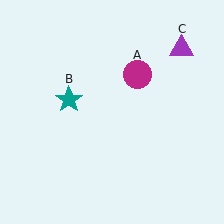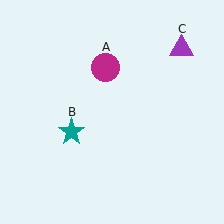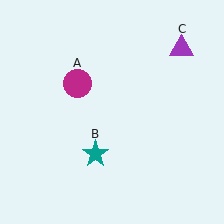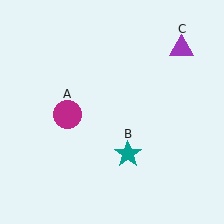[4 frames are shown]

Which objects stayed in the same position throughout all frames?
Purple triangle (object C) remained stationary.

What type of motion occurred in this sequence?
The magenta circle (object A), teal star (object B) rotated counterclockwise around the center of the scene.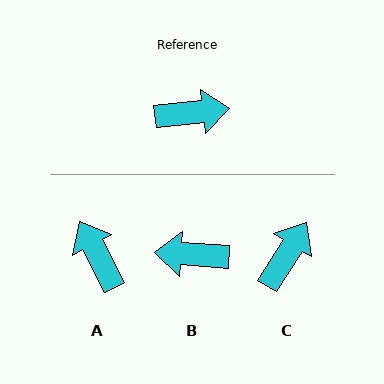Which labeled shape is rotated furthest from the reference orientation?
B, about 170 degrees away.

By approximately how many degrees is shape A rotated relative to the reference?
Approximately 112 degrees counter-clockwise.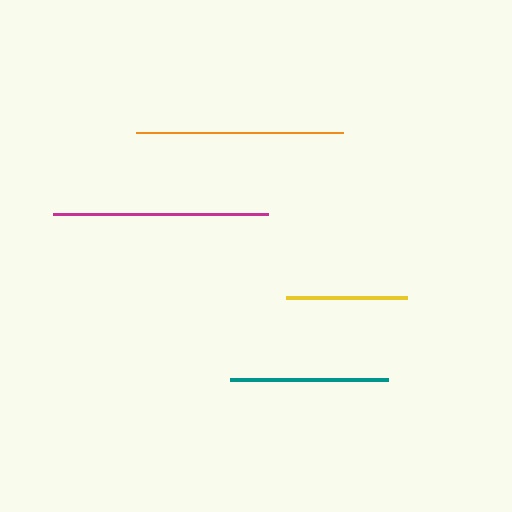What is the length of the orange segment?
The orange segment is approximately 208 pixels long.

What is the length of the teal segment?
The teal segment is approximately 158 pixels long.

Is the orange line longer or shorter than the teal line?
The orange line is longer than the teal line.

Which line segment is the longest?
The magenta line is the longest at approximately 215 pixels.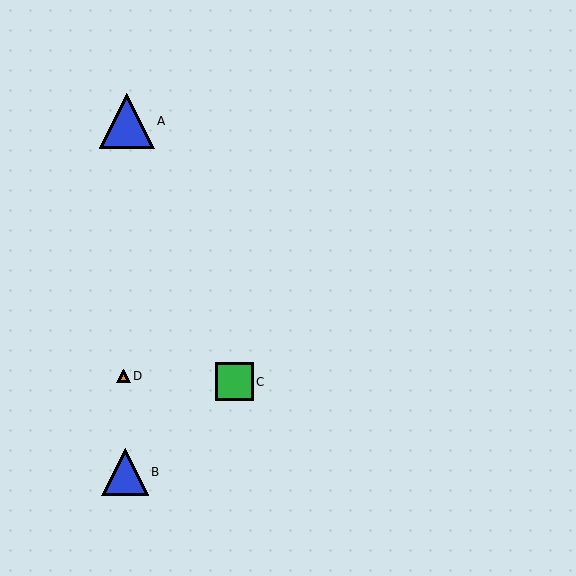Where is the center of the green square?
The center of the green square is at (234, 382).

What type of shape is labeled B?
Shape B is a blue triangle.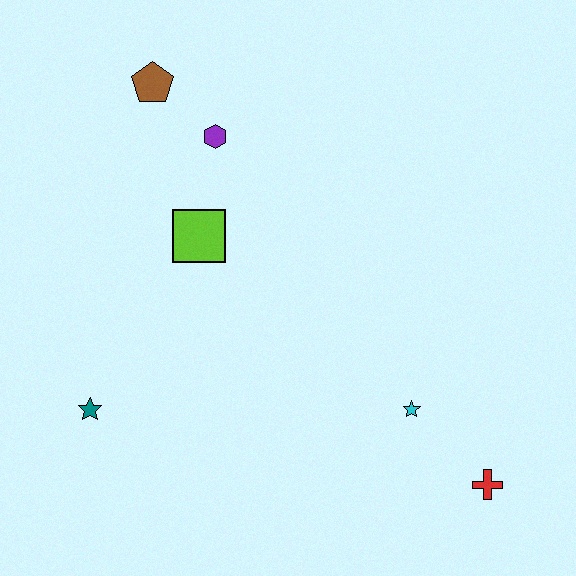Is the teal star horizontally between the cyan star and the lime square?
No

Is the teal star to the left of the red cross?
Yes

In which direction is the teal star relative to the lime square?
The teal star is below the lime square.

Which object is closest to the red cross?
The cyan star is closest to the red cross.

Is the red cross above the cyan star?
No